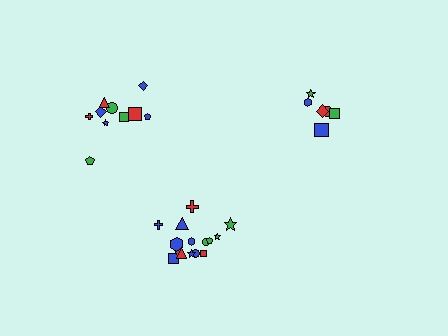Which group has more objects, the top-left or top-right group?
The top-left group.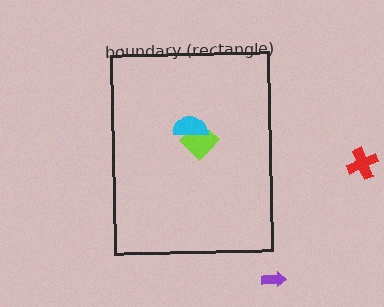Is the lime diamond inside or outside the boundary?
Inside.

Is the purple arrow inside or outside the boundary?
Outside.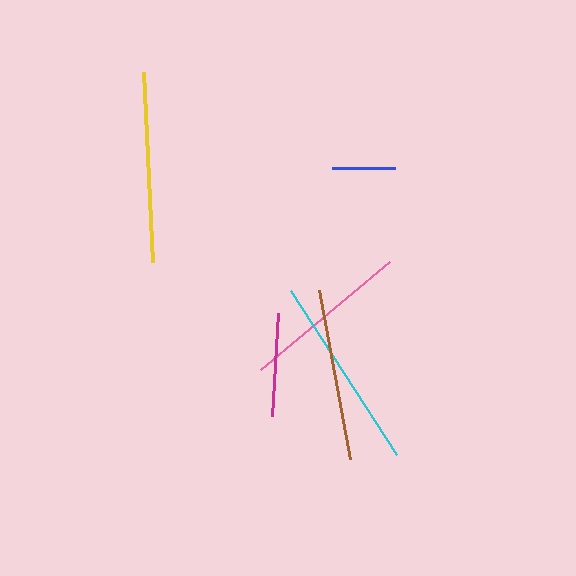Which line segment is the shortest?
The blue line is the shortest at approximately 63 pixels.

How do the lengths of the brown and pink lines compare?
The brown and pink lines are approximately the same length.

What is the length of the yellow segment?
The yellow segment is approximately 189 pixels long.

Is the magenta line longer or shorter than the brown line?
The brown line is longer than the magenta line.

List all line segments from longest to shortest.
From longest to shortest: cyan, yellow, brown, pink, magenta, blue.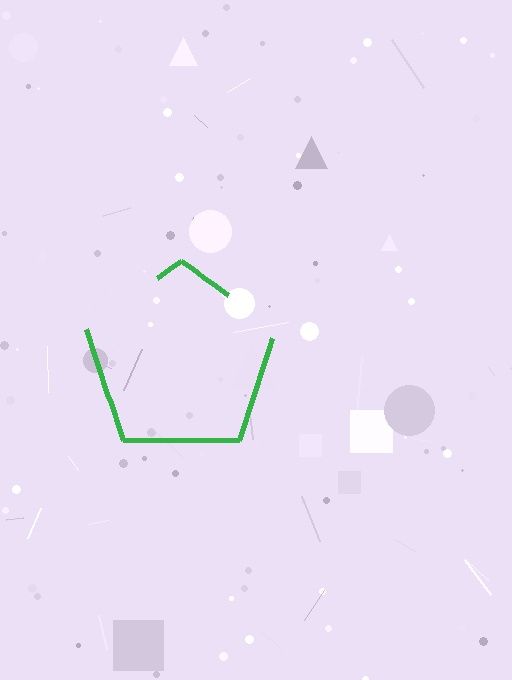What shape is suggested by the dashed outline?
The dashed outline suggests a pentagon.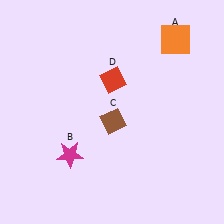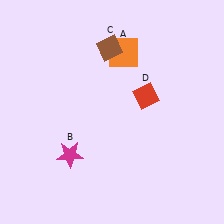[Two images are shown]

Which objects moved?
The objects that moved are: the orange square (A), the brown diamond (C), the red diamond (D).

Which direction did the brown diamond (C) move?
The brown diamond (C) moved up.